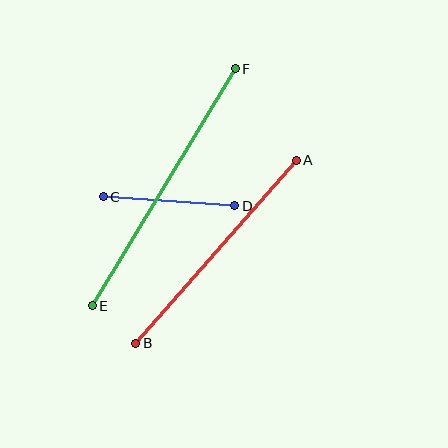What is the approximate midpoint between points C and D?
The midpoint is at approximately (169, 201) pixels.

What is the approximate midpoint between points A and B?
The midpoint is at approximately (216, 252) pixels.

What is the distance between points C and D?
The distance is approximately 131 pixels.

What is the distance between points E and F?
The distance is approximately 277 pixels.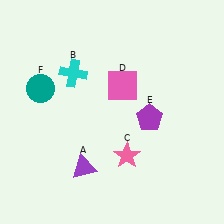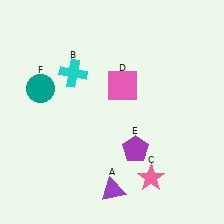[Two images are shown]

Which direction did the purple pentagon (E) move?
The purple pentagon (E) moved down.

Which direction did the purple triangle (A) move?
The purple triangle (A) moved right.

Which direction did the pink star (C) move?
The pink star (C) moved right.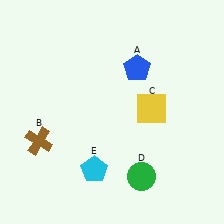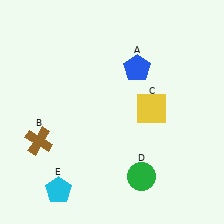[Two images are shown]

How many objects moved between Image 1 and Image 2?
1 object moved between the two images.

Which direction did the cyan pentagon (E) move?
The cyan pentagon (E) moved left.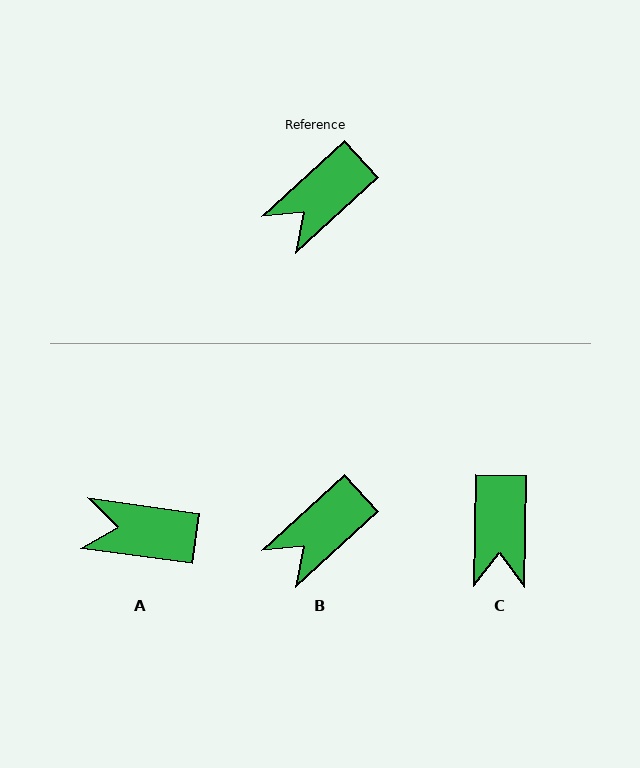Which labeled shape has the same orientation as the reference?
B.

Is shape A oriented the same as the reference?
No, it is off by about 50 degrees.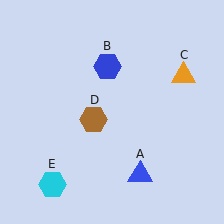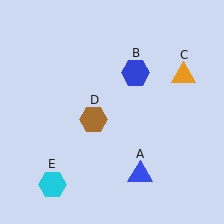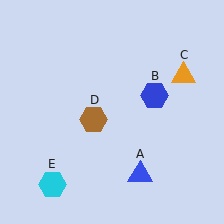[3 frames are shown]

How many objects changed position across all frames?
1 object changed position: blue hexagon (object B).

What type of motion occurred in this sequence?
The blue hexagon (object B) rotated clockwise around the center of the scene.